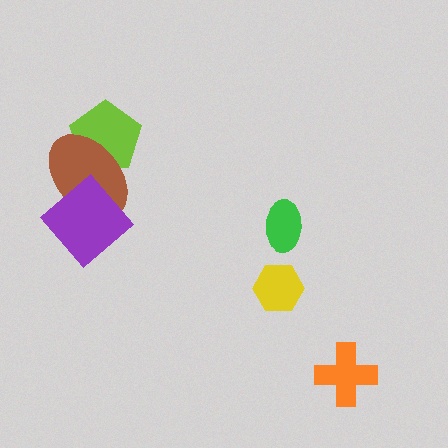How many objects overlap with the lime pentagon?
1 object overlaps with the lime pentagon.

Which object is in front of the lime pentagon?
The brown ellipse is in front of the lime pentagon.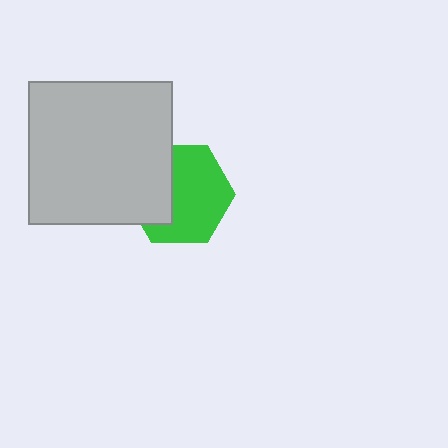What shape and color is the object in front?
The object in front is a light gray rectangle.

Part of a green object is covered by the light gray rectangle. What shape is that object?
It is a hexagon.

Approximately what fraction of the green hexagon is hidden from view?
Roughly 37% of the green hexagon is hidden behind the light gray rectangle.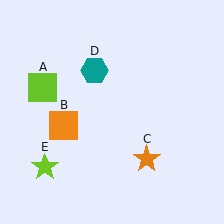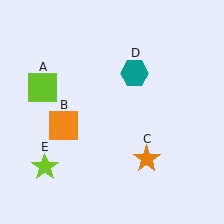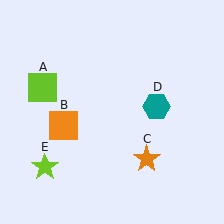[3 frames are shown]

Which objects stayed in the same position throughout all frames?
Lime square (object A) and orange square (object B) and orange star (object C) and lime star (object E) remained stationary.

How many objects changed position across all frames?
1 object changed position: teal hexagon (object D).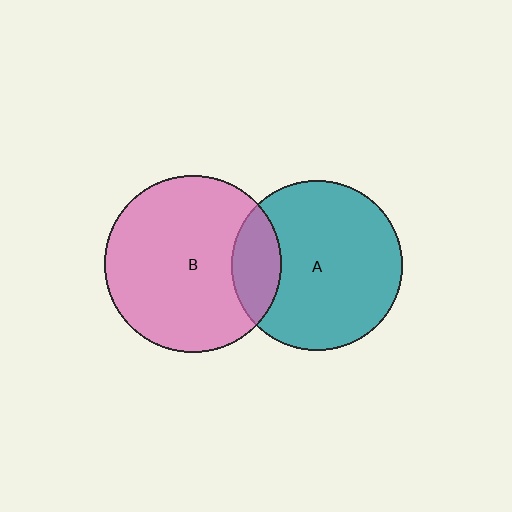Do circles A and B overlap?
Yes.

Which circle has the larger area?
Circle B (pink).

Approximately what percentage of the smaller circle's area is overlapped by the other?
Approximately 20%.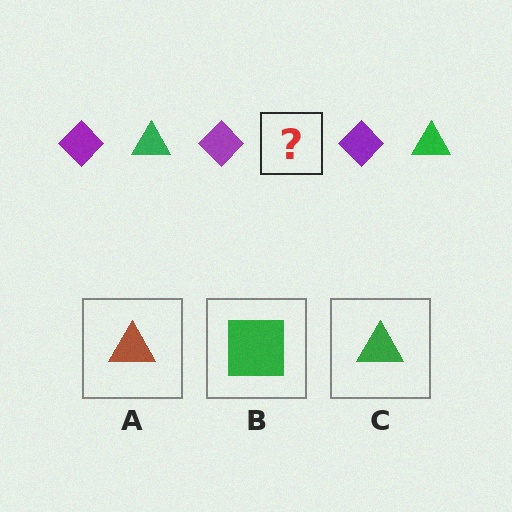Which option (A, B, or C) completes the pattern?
C.